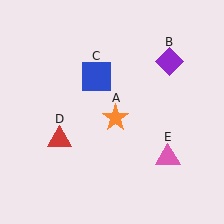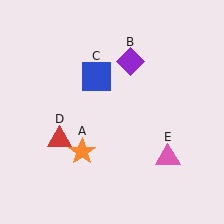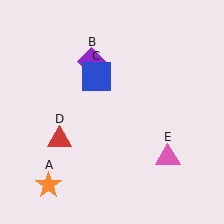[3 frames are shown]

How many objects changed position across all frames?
2 objects changed position: orange star (object A), purple diamond (object B).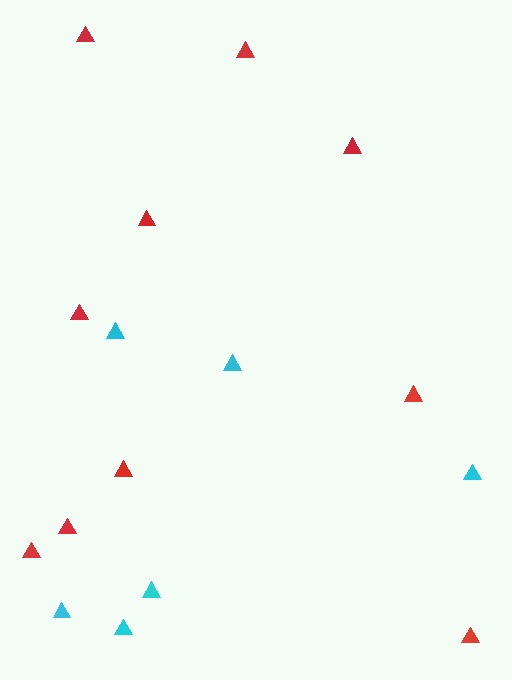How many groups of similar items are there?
There are 2 groups: one group of cyan triangles (6) and one group of red triangles (10).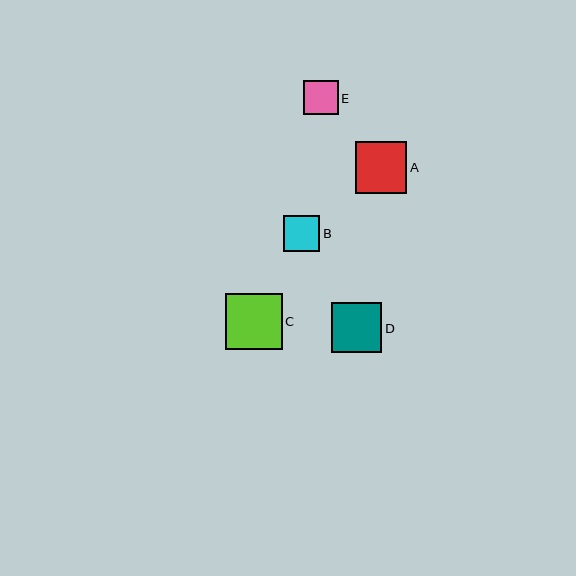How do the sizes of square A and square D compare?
Square A and square D are approximately the same size.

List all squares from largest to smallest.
From largest to smallest: C, A, D, B, E.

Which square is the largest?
Square C is the largest with a size of approximately 56 pixels.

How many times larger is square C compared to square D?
Square C is approximately 1.1 times the size of square D.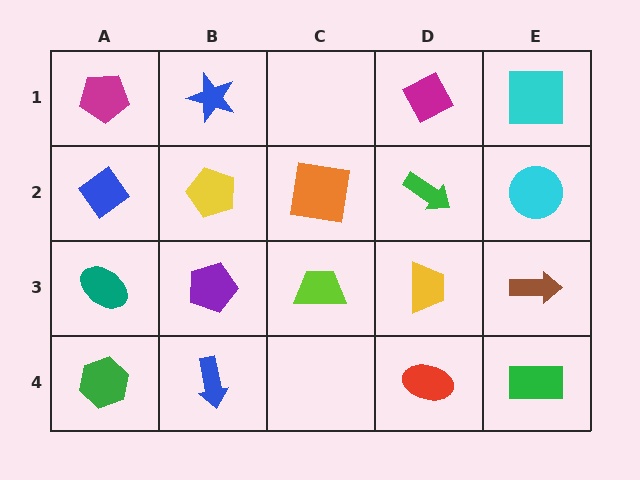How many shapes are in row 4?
4 shapes.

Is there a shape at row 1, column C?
No, that cell is empty.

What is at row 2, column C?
An orange square.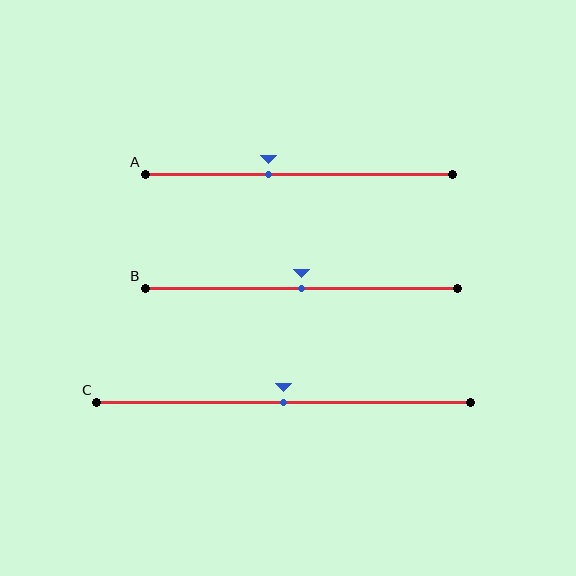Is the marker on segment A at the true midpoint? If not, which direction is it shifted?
No, the marker on segment A is shifted to the left by about 10% of the segment length.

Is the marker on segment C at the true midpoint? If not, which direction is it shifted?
Yes, the marker on segment C is at the true midpoint.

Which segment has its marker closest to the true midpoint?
Segment B has its marker closest to the true midpoint.